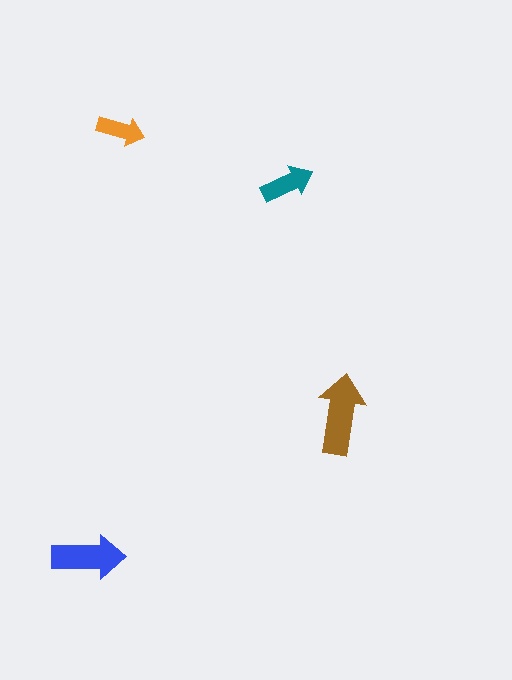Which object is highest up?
The orange arrow is topmost.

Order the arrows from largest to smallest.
the brown one, the blue one, the teal one, the orange one.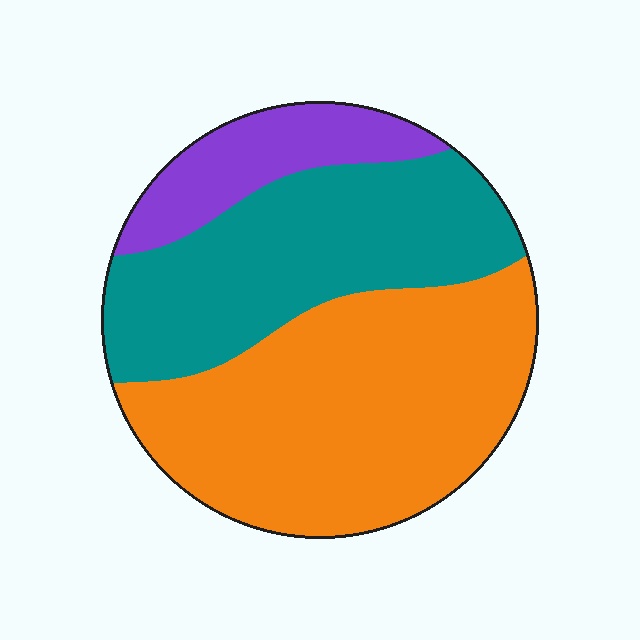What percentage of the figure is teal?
Teal takes up about three eighths (3/8) of the figure.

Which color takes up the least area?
Purple, at roughly 15%.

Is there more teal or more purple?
Teal.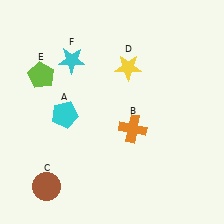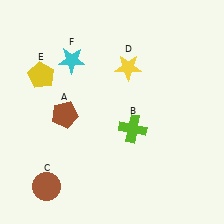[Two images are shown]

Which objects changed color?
A changed from cyan to brown. B changed from orange to lime. E changed from lime to yellow.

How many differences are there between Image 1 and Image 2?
There are 3 differences between the two images.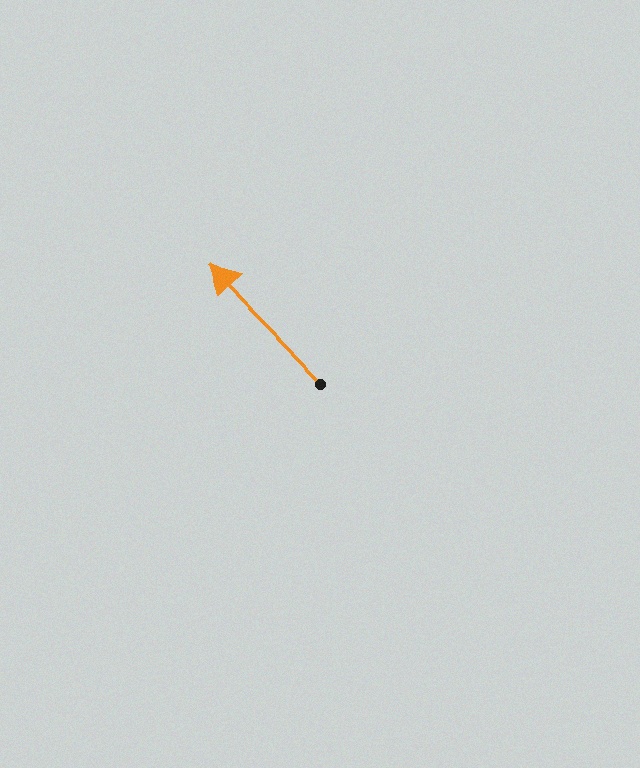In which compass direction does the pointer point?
Northwest.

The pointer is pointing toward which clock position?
Roughly 11 o'clock.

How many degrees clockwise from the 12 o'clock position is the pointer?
Approximately 316 degrees.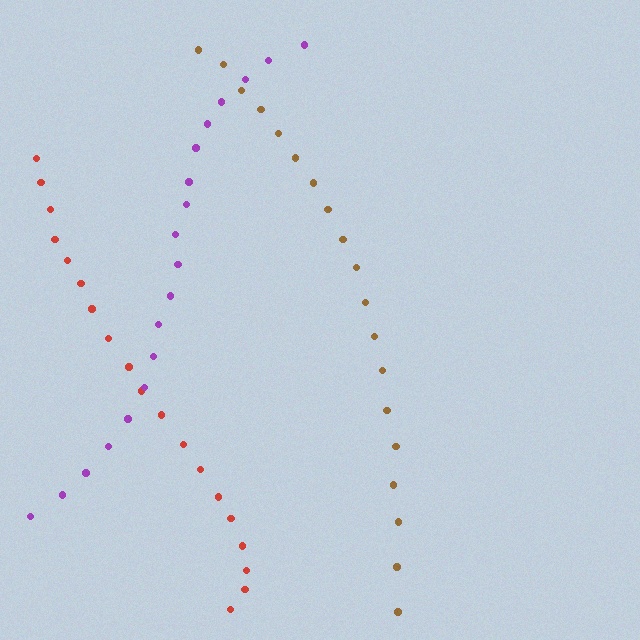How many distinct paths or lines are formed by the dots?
There are 3 distinct paths.